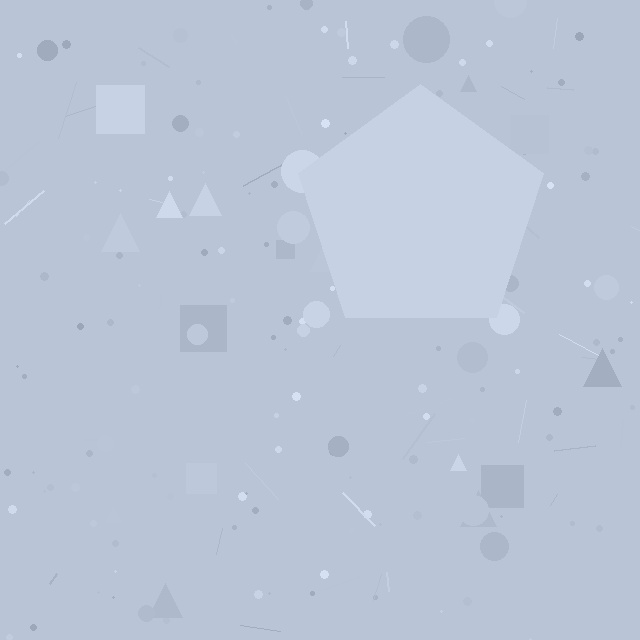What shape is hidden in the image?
A pentagon is hidden in the image.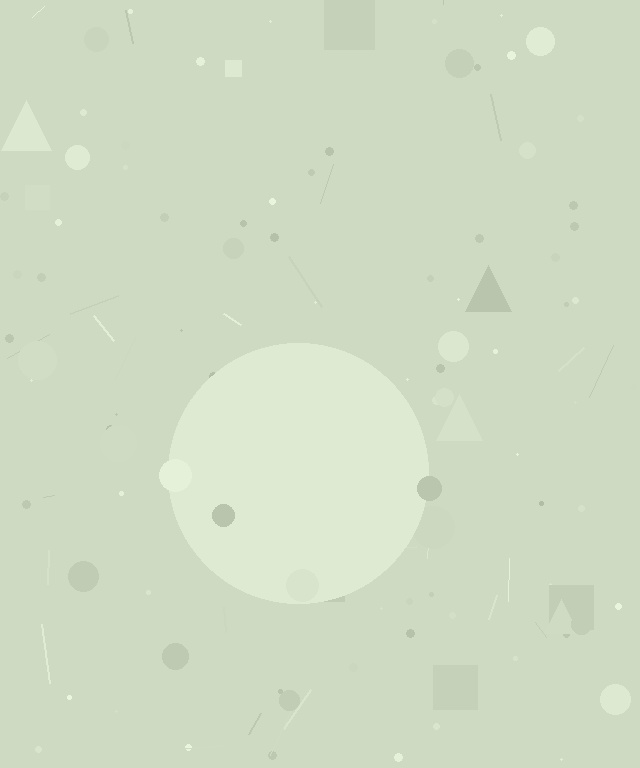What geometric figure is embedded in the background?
A circle is embedded in the background.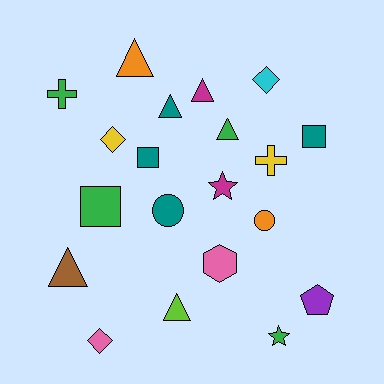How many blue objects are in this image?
There are no blue objects.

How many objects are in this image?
There are 20 objects.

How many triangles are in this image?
There are 6 triangles.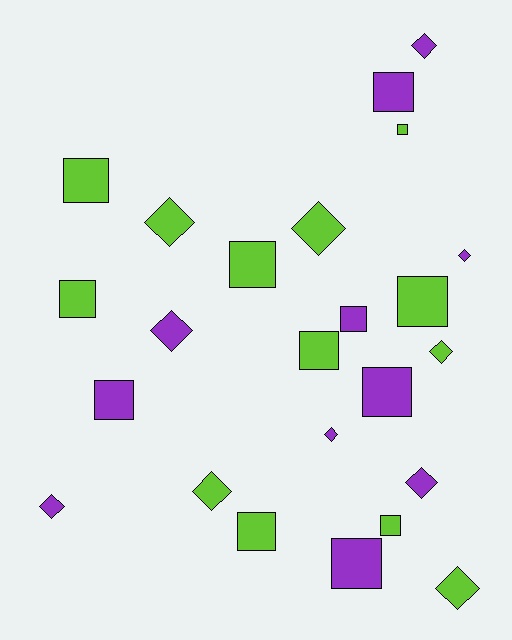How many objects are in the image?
There are 24 objects.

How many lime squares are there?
There are 8 lime squares.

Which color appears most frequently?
Lime, with 13 objects.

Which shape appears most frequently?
Square, with 13 objects.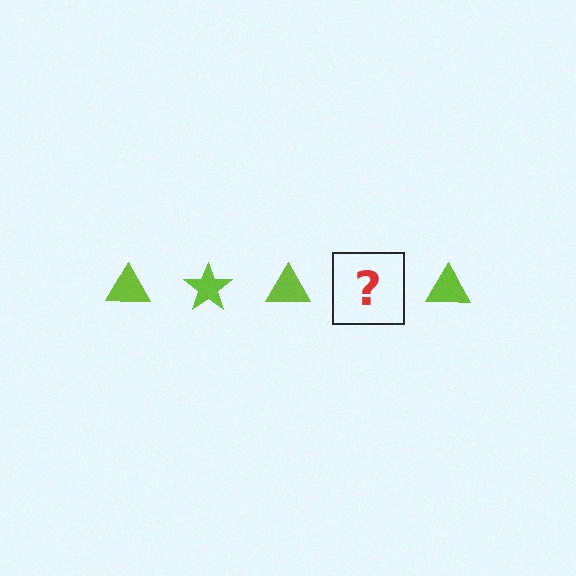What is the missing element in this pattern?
The missing element is a lime star.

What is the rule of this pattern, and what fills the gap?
The rule is that the pattern cycles through triangle, star shapes in lime. The gap should be filled with a lime star.